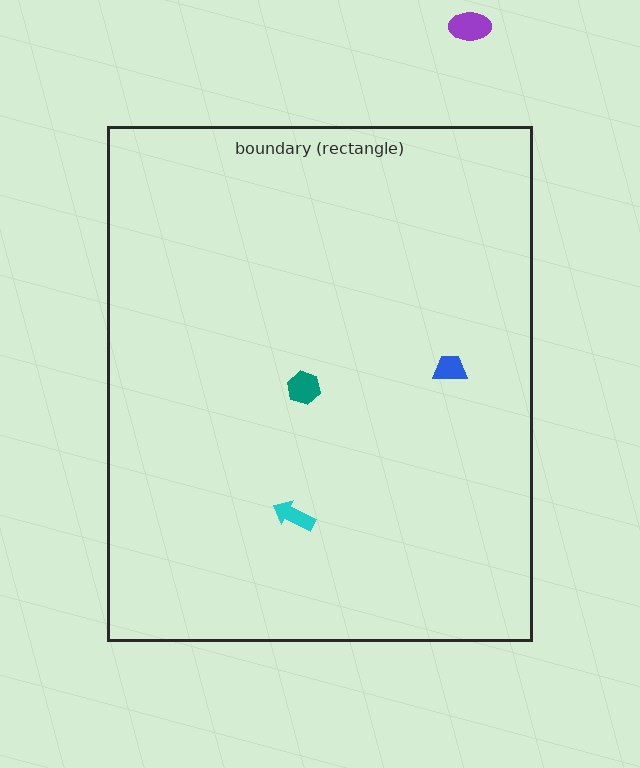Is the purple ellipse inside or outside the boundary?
Outside.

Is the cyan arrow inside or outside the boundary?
Inside.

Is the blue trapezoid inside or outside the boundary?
Inside.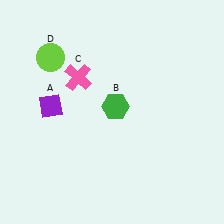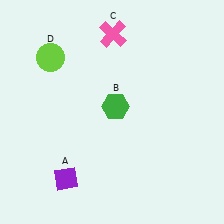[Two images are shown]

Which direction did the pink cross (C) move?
The pink cross (C) moved up.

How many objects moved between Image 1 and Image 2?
2 objects moved between the two images.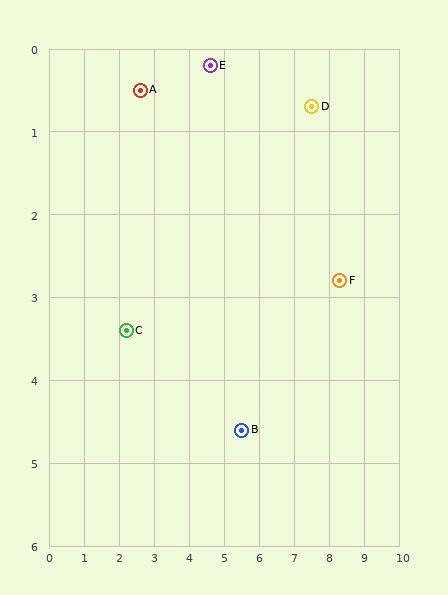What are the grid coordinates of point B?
Point B is at approximately (5.5, 4.6).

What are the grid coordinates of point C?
Point C is at approximately (2.2, 3.4).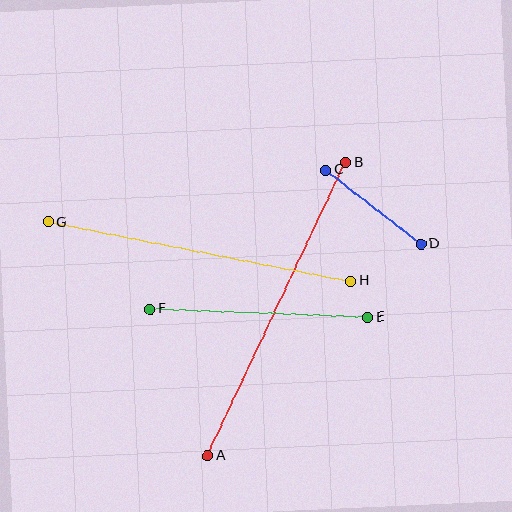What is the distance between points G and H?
The distance is approximately 309 pixels.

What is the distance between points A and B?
The distance is approximately 324 pixels.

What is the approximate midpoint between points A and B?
The midpoint is at approximately (277, 309) pixels.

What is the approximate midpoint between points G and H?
The midpoint is at approximately (200, 252) pixels.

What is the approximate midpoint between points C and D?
The midpoint is at approximately (373, 207) pixels.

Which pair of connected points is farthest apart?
Points A and B are farthest apart.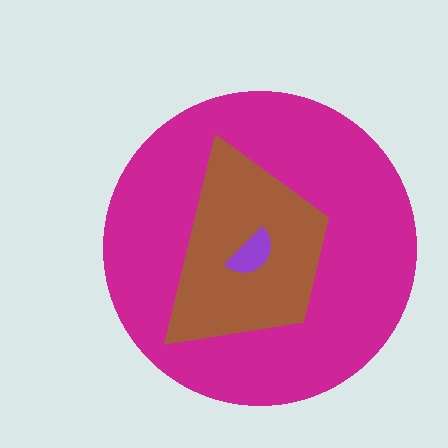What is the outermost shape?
The magenta circle.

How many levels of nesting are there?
3.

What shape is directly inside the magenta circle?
The brown trapezoid.